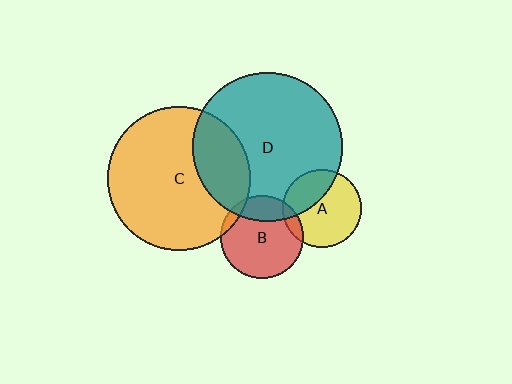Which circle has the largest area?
Circle D (teal).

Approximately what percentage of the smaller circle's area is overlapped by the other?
Approximately 35%.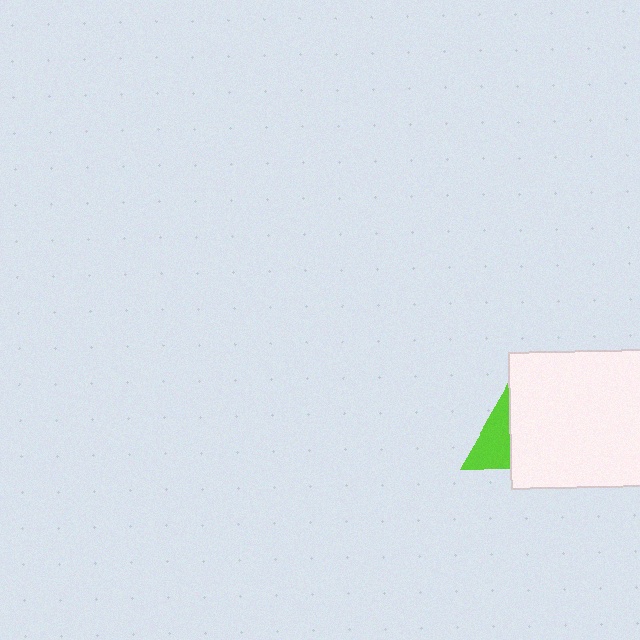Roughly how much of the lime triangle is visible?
A small part of it is visible (roughly 37%).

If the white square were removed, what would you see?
You would see the complete lime triangle.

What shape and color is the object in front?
The object in front is a white square.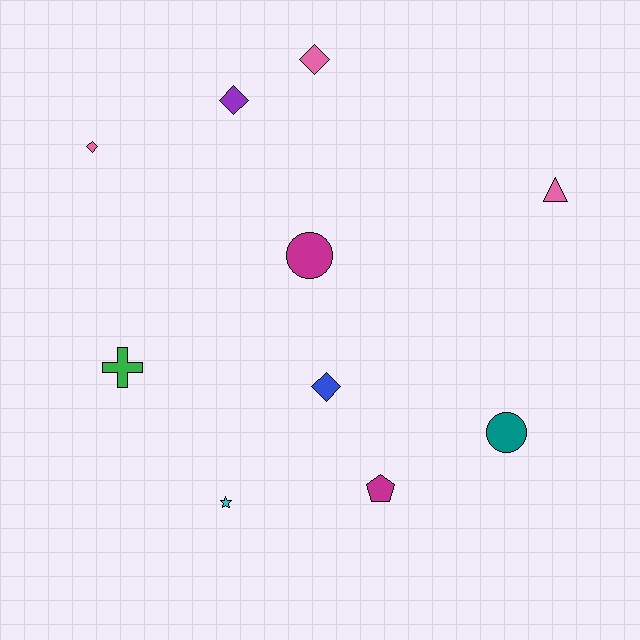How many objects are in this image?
There are 10 objects.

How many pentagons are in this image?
There is 1 pentagon.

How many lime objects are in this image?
There are no lime objects.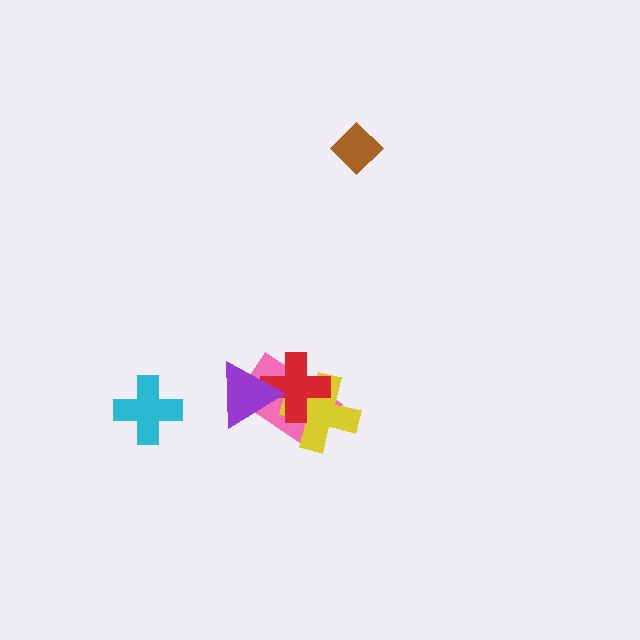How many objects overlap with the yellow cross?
2 objects overlap with the yellow cross.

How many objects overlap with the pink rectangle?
3 objects overlap with the pink rectangle.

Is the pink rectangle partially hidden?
Yes, it is partially covered by another shape.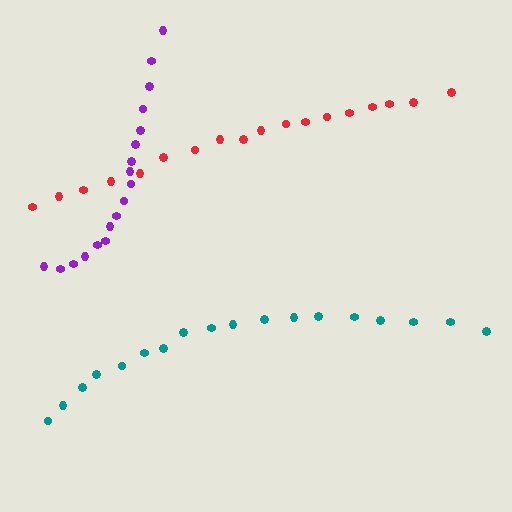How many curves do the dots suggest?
There are 3 distinct paths.